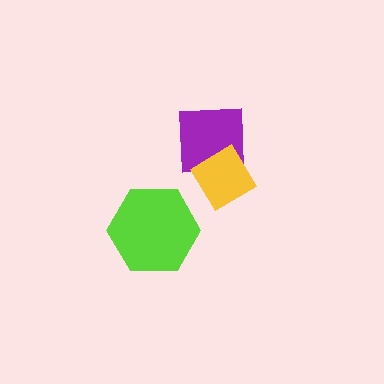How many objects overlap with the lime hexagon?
0 objects overlap with the lime hexagon.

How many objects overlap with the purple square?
1 object overlaps with the purple square.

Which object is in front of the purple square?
The yellow diamond is in front of the purple square.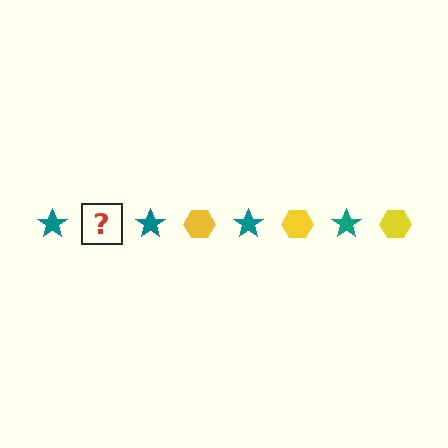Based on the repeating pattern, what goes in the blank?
The blank should be a yellow hexagon.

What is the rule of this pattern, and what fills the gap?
The rule is that the pattern alternates between teal star and yellow hexagon. The gap should be filled with a yellow hexagon.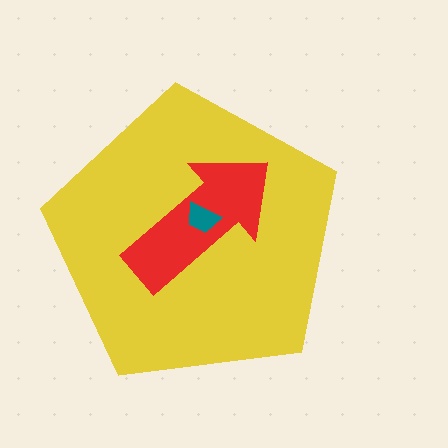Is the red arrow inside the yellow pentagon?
Yes.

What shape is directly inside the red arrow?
The teal trapezoid.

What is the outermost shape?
The yellow pentagon.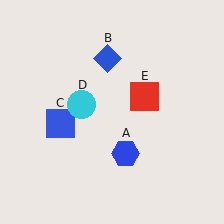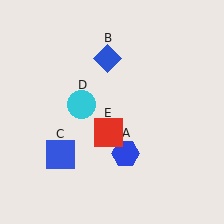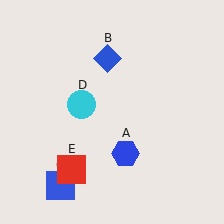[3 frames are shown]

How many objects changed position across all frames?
2 objects changed position: blue square (object C), red square (object E).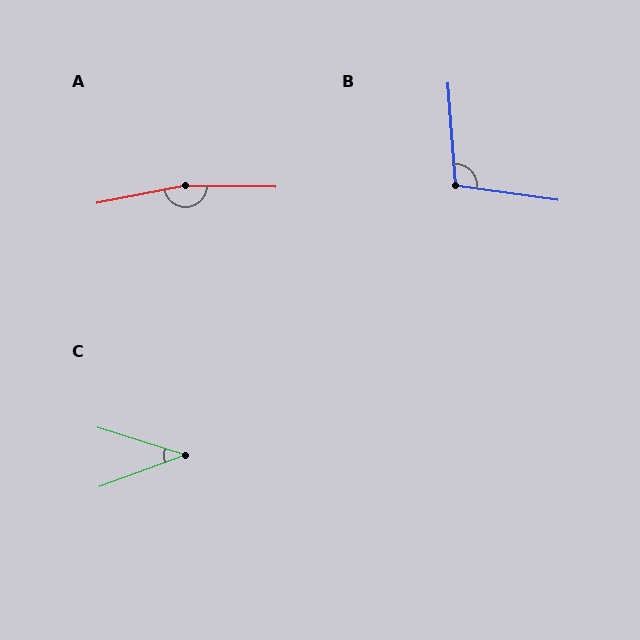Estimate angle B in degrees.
Approximately 102 degrees.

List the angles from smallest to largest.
C (38°), B (102°), A (168°).